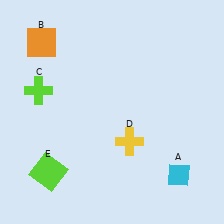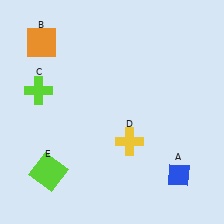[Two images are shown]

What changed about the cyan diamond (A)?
In Image 1, A is cyan. In Image 2, it changed to blue.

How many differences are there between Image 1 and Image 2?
There is 1 difference between the two images.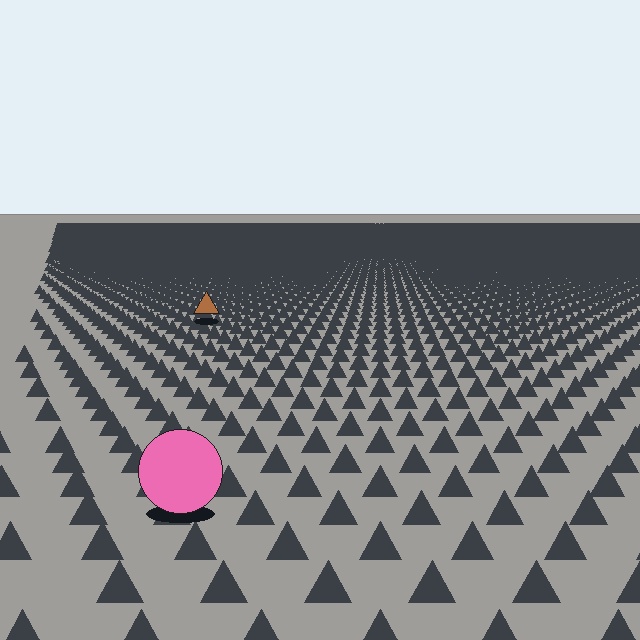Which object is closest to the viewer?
The pink circle is closest. The texture marks near it are larger and more spread out.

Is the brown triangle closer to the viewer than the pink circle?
No. The pink circle is closer — you can tell from the texture gradient: the ground texture is coarser near it.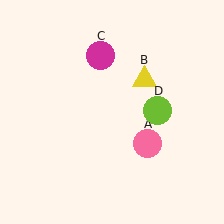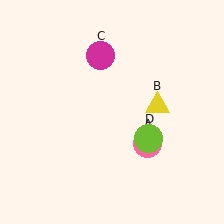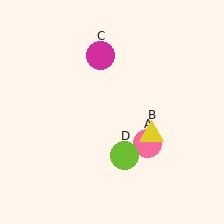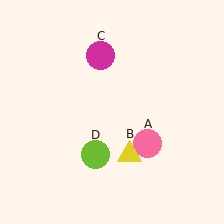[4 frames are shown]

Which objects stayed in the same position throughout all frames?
Pink circle (object A) and magenta circle (object C) remained stationary.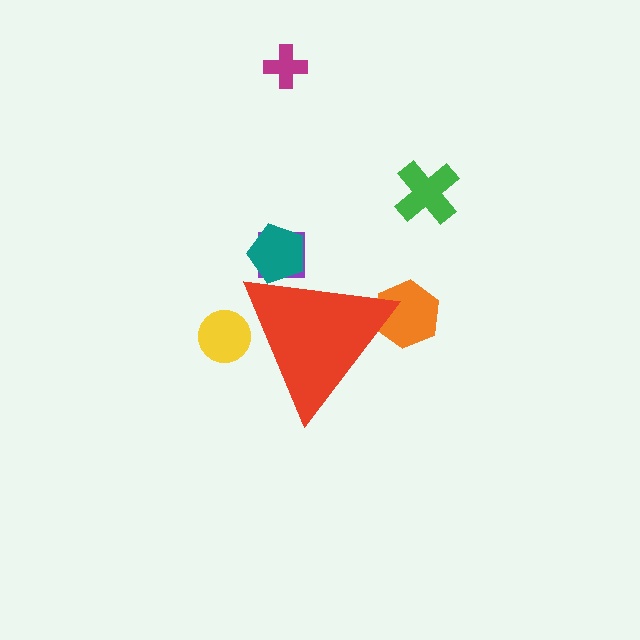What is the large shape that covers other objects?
A red triangle.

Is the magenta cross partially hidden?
No, the magenta cross is fully visible.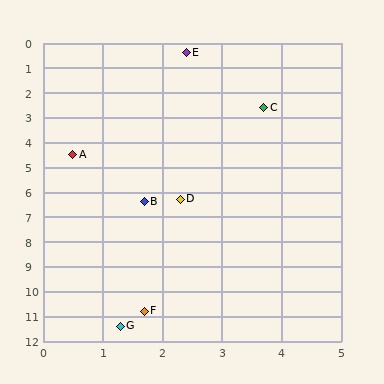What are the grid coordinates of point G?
Point G is at approximately (1.3, 11.4).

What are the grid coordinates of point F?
Point F is at approximately (1.7, 10.8).